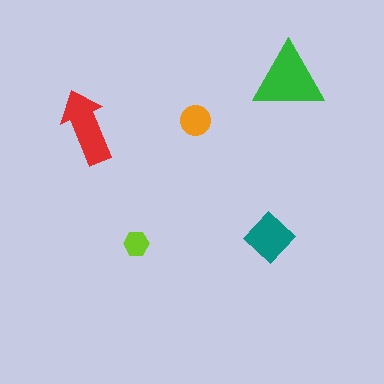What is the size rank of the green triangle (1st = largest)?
1st.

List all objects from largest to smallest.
The green triangle, the red arrow, the teal diamond, the orange circle, the lime hexagon.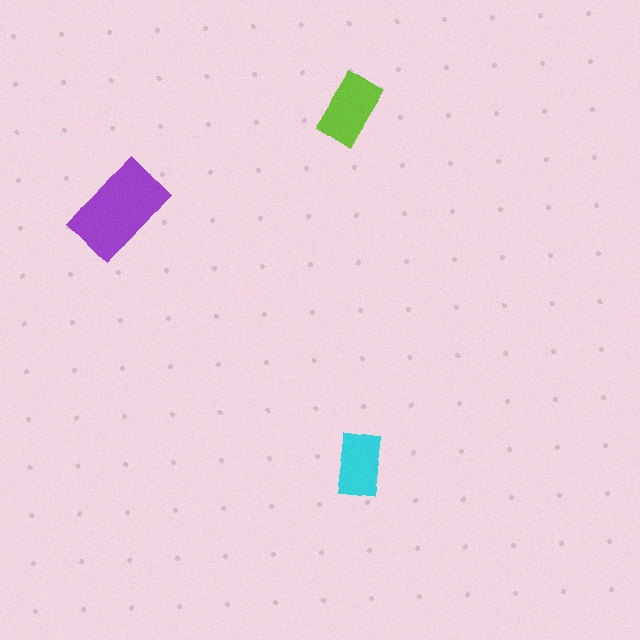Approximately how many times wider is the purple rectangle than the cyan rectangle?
About 1.5 times wider.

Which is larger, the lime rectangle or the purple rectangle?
The purple one.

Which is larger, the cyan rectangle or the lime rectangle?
The lime one.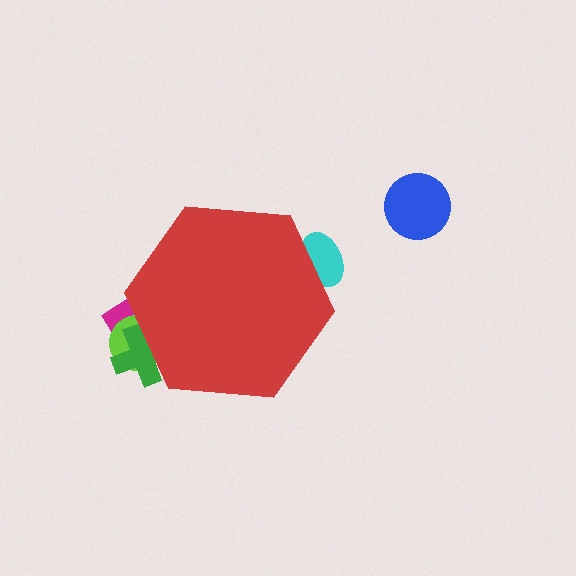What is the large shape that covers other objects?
A red hexagon.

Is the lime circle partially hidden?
Yes, the lime circle is partially hidden behind the red hexagon.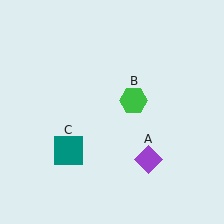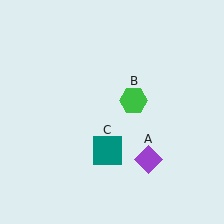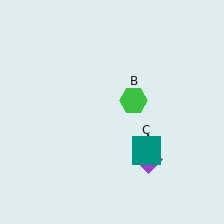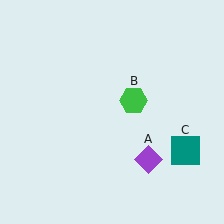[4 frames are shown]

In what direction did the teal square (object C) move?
The teal square (object C) moved right.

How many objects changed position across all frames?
1 object changed position: teal square (object C).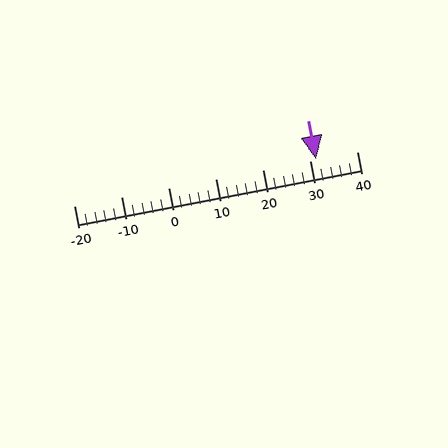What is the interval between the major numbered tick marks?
The major tick marks are spaced 10 units apart.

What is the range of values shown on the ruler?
The ruler shows values from -20 to 40.